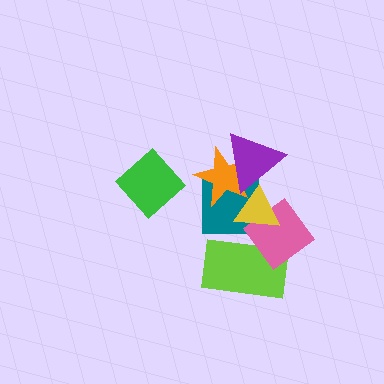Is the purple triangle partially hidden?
Yes, it is partially covered by another shape.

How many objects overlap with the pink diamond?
2 objects overlap with the pink diamond.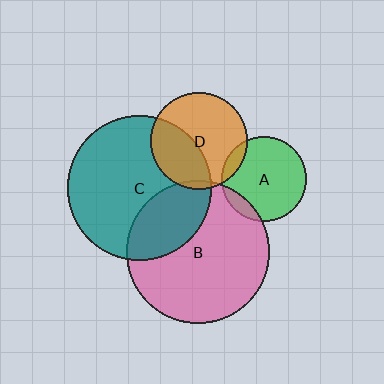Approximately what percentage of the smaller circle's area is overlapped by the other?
Approximately 10%.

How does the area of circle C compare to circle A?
Approximately 2.9 times.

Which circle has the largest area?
Circle C (teal).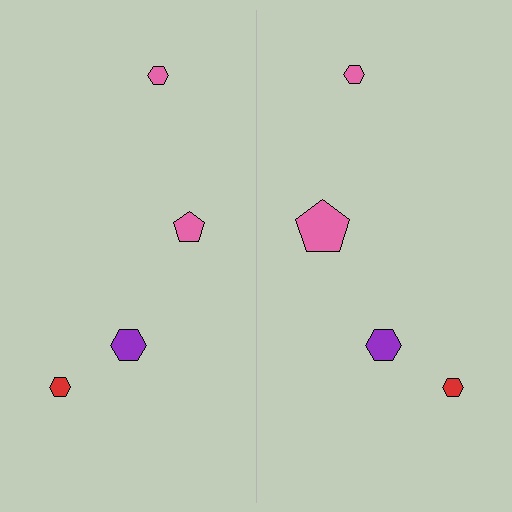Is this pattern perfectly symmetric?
No, the pattern is not perfectly symmetric. The pink pentagon on the right side has a different size than its mirror counterpart.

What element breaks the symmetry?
The pink pentagon on the right side has a different size than its mirror counterpart.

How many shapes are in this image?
There are 8 shapes in this image.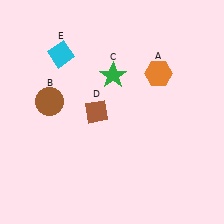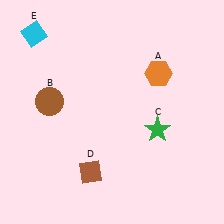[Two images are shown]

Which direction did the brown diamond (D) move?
The brown diamond (D) moved down.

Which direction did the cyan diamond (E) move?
The cyan diamond (E) moved left.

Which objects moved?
The objects that moved are: the green star (C), the brown diamond (D), the cyan diamond (E).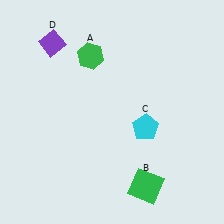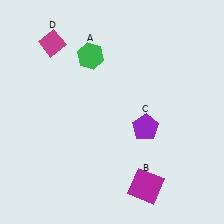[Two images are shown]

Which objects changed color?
B changed from green to magenta. C changed from cyan to purple. D changed from purple to magenta.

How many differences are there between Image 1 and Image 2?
There are 3 differences between the two images.